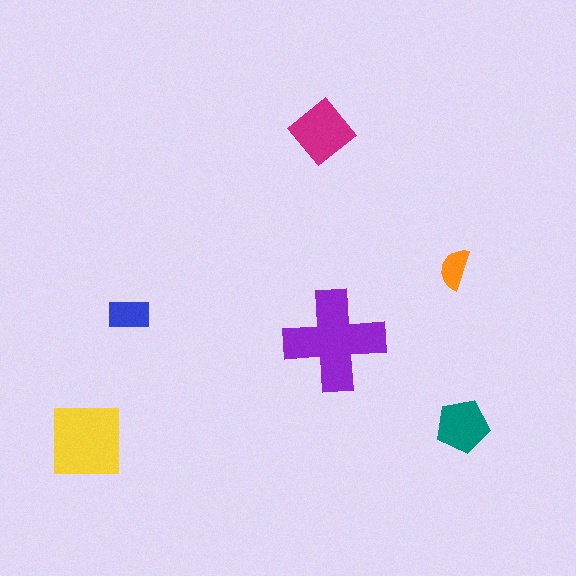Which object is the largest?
The purple cross.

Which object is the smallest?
The orange semicircle.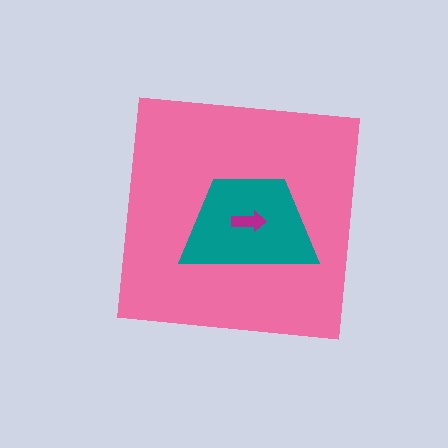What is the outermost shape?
The pink square.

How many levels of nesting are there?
3.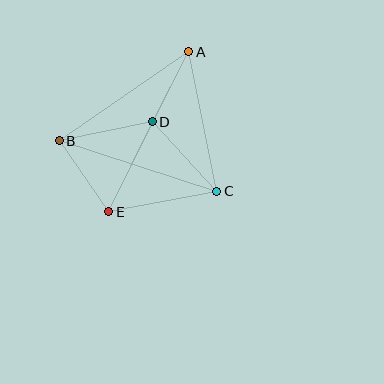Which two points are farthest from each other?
Points A and E are farthest from each other.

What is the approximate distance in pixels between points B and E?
The distance between B and E is approximately 86 pixels.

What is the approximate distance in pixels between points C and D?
The distance between C and D is approximately 95 pixels.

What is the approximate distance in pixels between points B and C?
The distance between B and C is approximately 165 pixels.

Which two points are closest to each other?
Points A and D are closest to each other.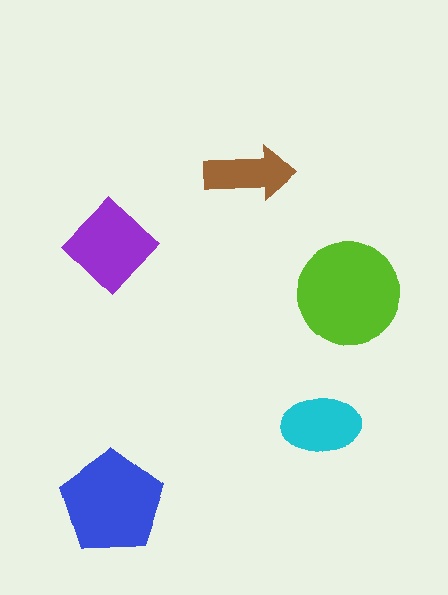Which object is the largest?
The lime circle.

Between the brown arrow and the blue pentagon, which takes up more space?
The blue pentagon.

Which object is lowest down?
The blue pentagon is bottommost.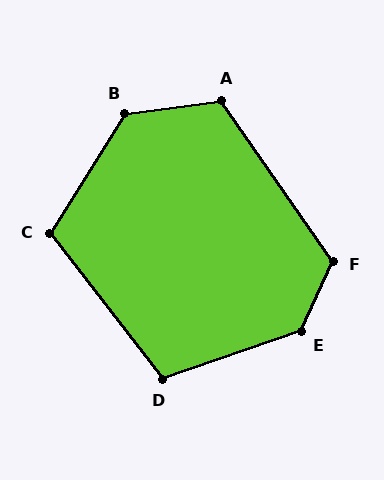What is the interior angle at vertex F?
Approximately 121 degrees (obtuse).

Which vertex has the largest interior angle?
E, at approximately 133 degrees.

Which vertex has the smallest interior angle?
D, at approximately 109 degrees.